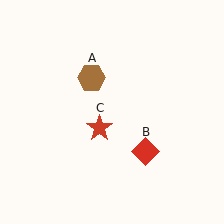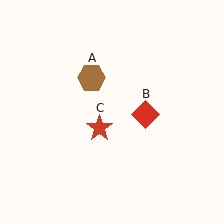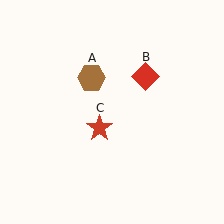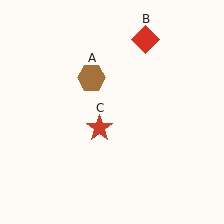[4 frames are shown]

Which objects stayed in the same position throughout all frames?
Brown hexagon (object A) and red star (object C) remained stationary.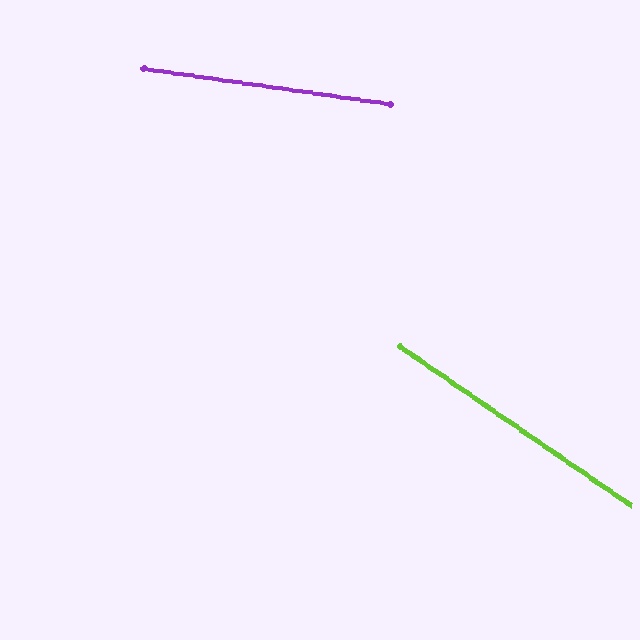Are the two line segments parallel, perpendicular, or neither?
Neither parallel nor perpendicular — they differ by about 26°.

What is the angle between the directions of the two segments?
Approximately 26 degrees.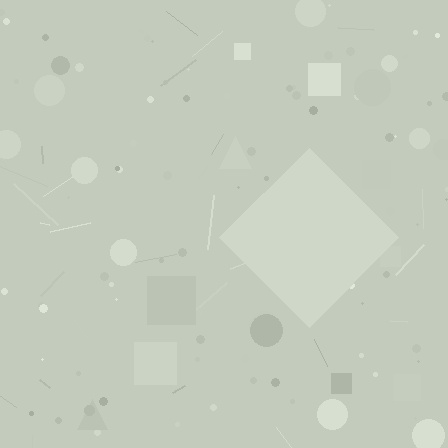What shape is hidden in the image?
A diamond is hidden in the image.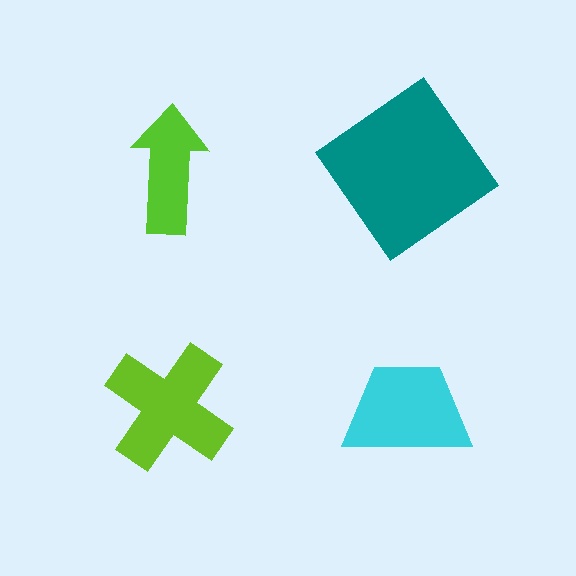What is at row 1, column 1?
A lime arrow.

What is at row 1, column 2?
A teal diamond.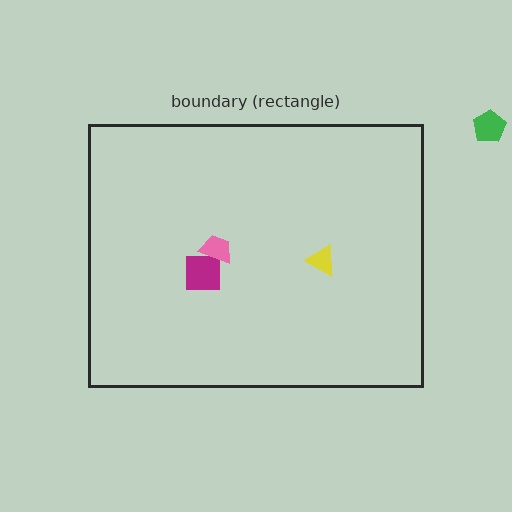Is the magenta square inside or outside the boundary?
Inside.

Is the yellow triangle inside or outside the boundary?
Inside.